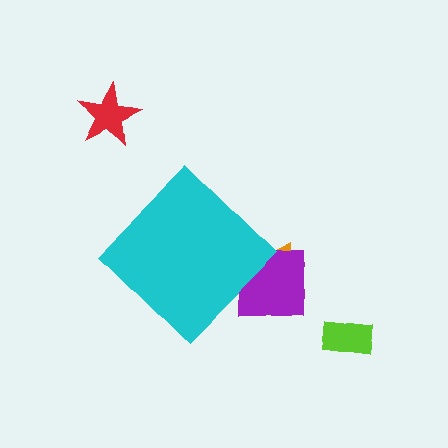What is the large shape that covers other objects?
A cyan diamond.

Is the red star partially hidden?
No, the red star is fully visible.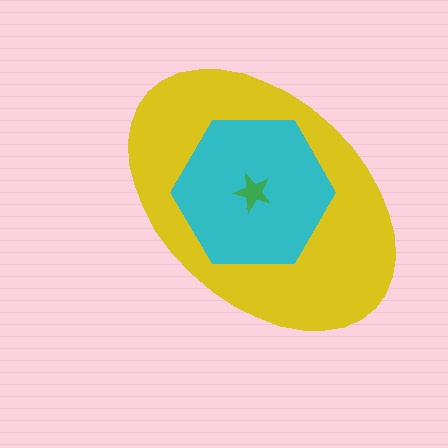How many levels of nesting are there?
3.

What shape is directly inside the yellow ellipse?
The cyan hexagon.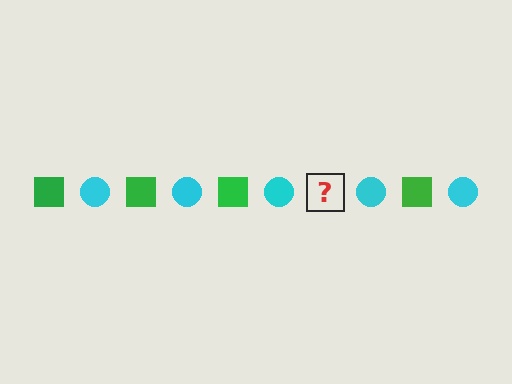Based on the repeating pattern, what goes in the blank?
The blank should be a green square.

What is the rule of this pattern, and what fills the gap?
The rule is that the pattern alternates between green square and cyan circle. The gap should be filled with a green square.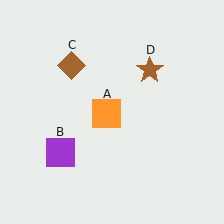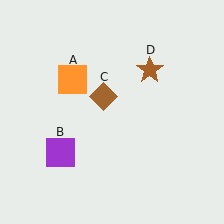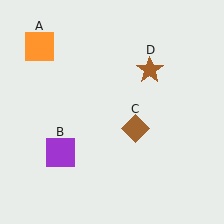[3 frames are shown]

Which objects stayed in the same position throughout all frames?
Purple square (object B) and brown star (object D) remained stationary.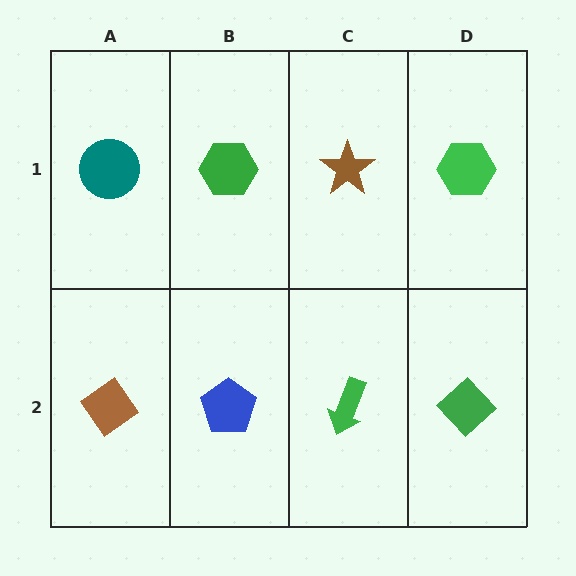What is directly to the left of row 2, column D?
A green arrow.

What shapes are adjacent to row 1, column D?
A green diamond (row 2, column D), a brown star (row 1, column C).